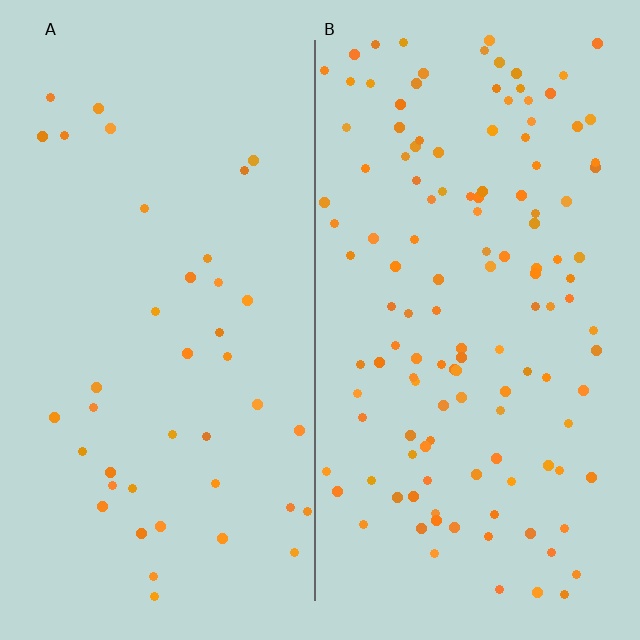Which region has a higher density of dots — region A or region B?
B (the right).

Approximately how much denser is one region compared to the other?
Approximately 3.2× — region B over region A.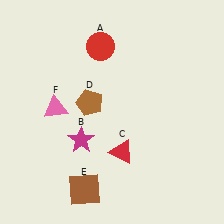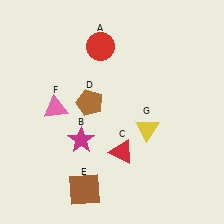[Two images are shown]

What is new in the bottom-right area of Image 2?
A yellow triangle (G) was added in the bottom-right area of Image 2.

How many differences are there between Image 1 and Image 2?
There is 1 difference between the two images.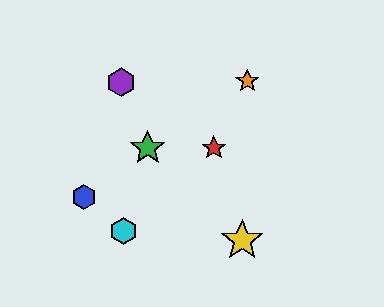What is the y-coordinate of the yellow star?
The yellow star is at y≈240.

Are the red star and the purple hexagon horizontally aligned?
No, the red star is at y≈148 and the purple hexagon is at y≈82.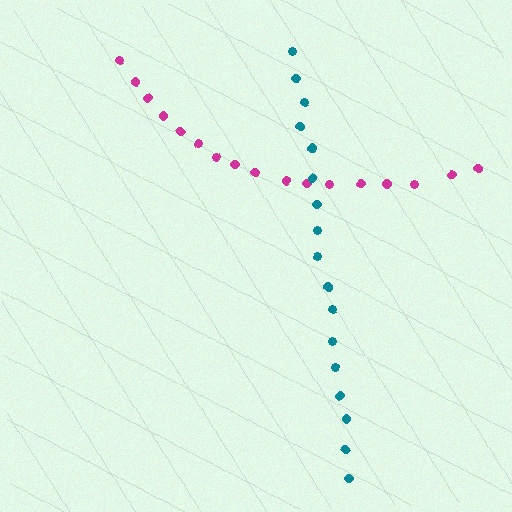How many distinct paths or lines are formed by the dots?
There are 2 distinct paths.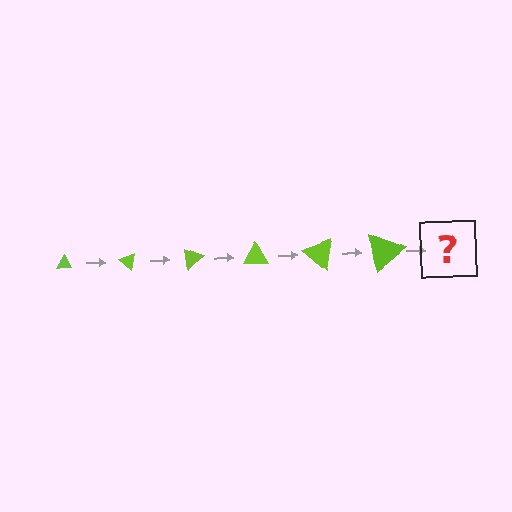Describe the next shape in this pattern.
It should be a triangle, larger than the previous one and rotated 240 degrees from the start.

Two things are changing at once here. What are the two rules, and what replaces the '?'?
The two rules are that the triangle grows larger each step and it rotates 40 degrees each step. The '?' should be a triangle, larger than the previous one and rotated 240 degrees from the start.